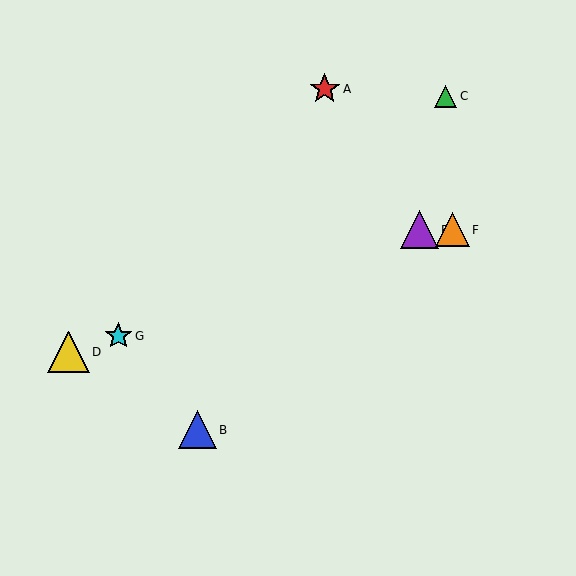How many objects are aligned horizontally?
2 objects (E, F) are aligned horizontally.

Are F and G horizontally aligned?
No, F is at y≈230 and G is at y≈336.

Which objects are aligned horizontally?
Objects E, F are aligned horizontally.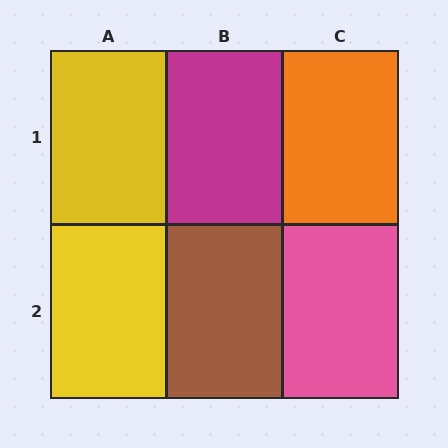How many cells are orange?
1 cell is orange.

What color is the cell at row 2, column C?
Pink.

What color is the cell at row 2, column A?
Yellow.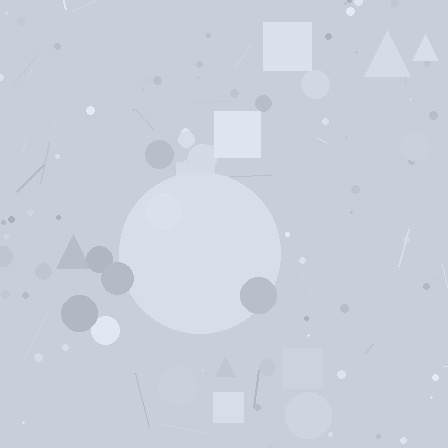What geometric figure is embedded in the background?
A circle is embedded in the background.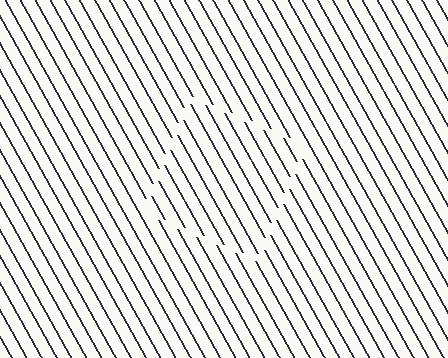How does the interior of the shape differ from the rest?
The interior of the shape contains the same grating, shifted by half a period — the contour is defined by the phase discontinuity where line-ends from the inner and outer gratings abut.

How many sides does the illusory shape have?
4 sides — the line-ends trace a square.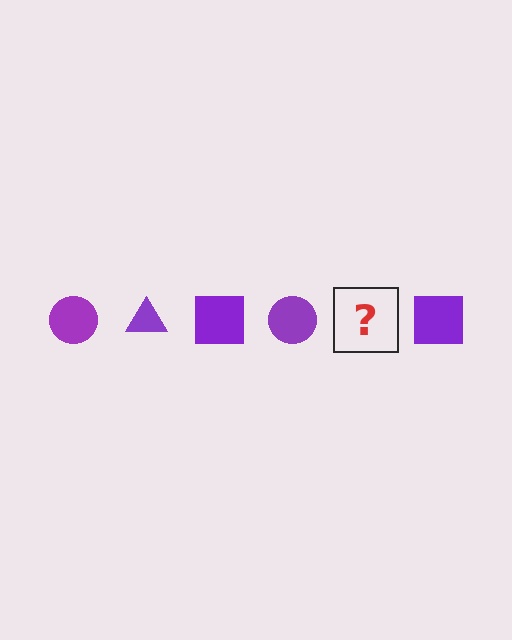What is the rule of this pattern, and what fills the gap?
The rule is that the pattern cycles through circle, triangle, square shapes in purple. The gap should be filled with a purple triangle.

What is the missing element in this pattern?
The missing element is a purple triangle.